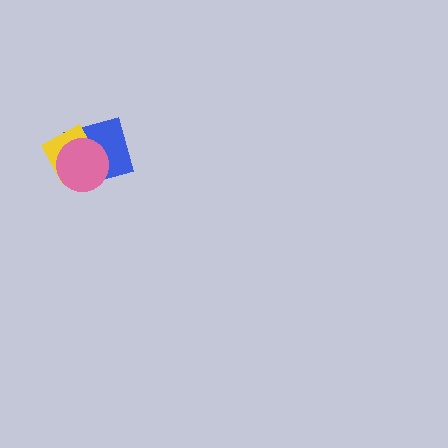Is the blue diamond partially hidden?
Yes, it is partially covered by another shape.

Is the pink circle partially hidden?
No, no other shape covers it.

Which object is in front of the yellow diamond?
The pink circle is in front of the yellow diamond.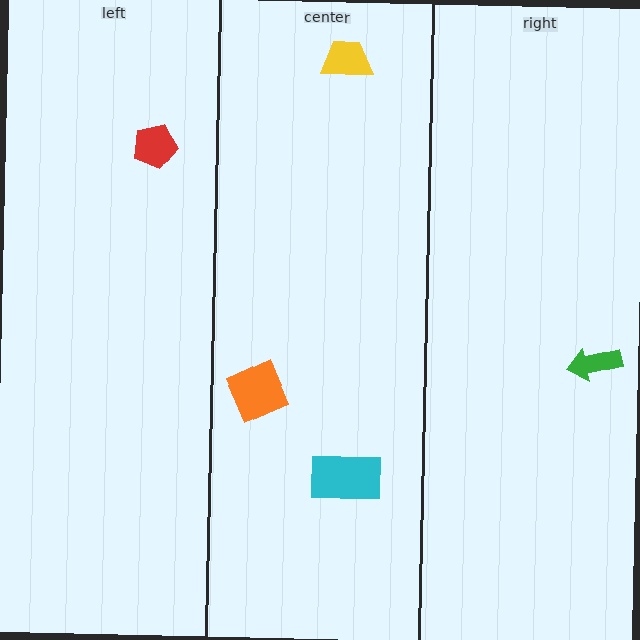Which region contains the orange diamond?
The center region.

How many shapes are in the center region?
3.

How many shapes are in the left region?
1.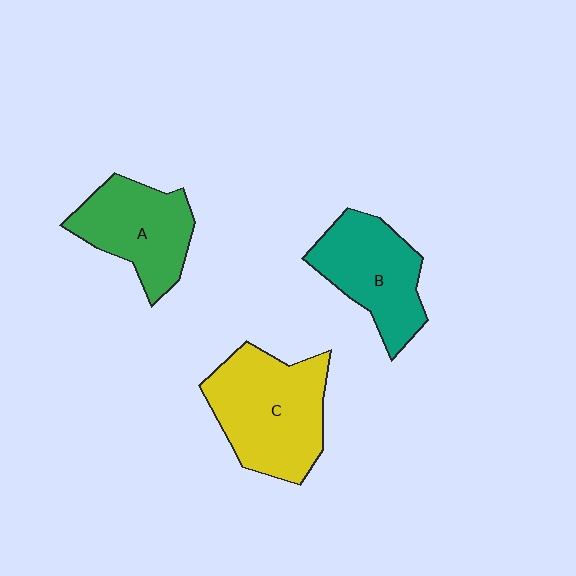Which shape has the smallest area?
Shape A (green).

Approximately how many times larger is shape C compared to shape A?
Approximately 1.3 times.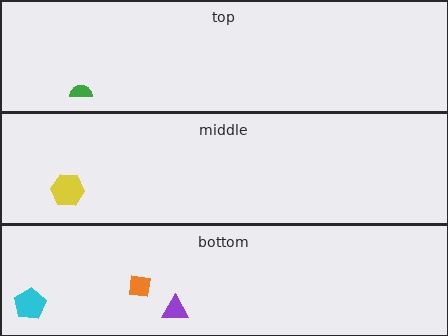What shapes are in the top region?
The green semicircle.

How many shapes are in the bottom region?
3.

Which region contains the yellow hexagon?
The middle region.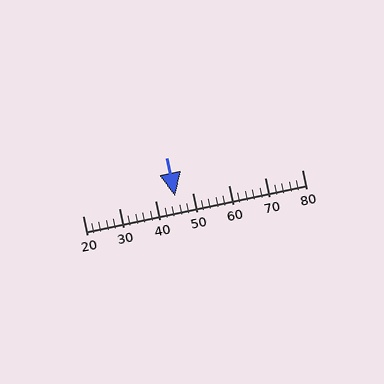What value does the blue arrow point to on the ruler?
The blue arrow points to approximately 45.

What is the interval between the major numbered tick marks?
The major tick marks are spaced 10 units apart.